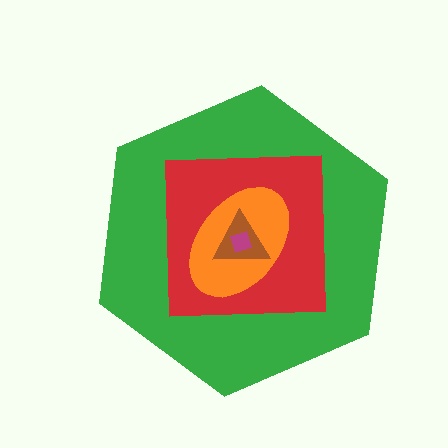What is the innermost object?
The magenta square.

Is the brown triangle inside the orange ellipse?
Yes.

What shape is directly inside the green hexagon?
The red square.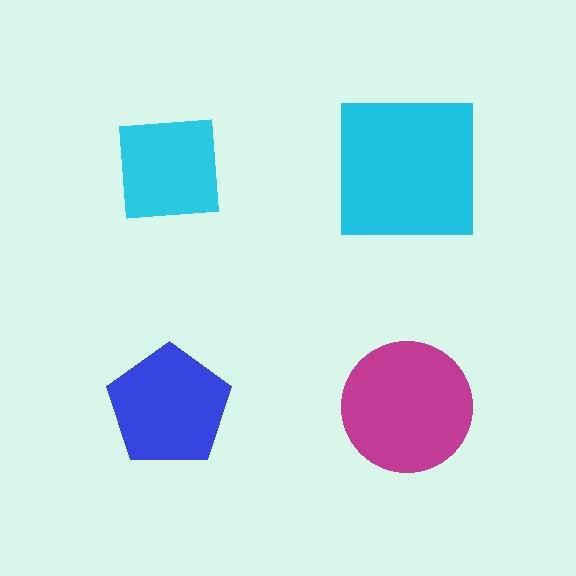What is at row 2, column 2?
A magenta circle.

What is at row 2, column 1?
A blue pentagon.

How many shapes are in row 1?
2 shapes.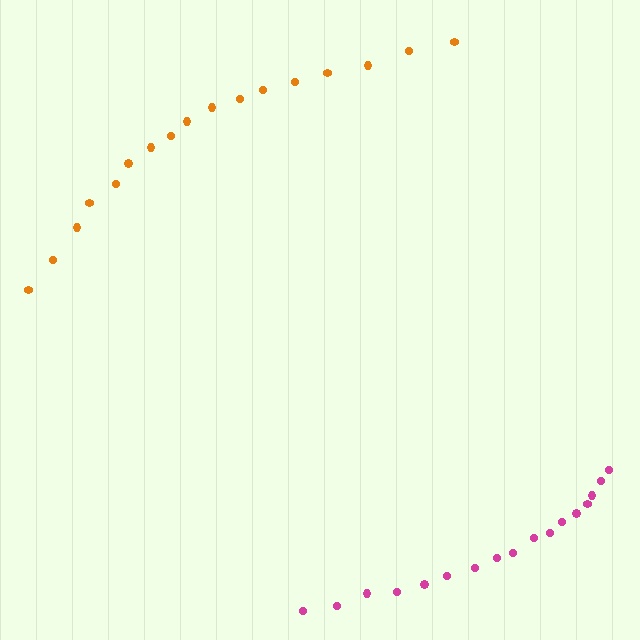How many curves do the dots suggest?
There are 2 distinct paths.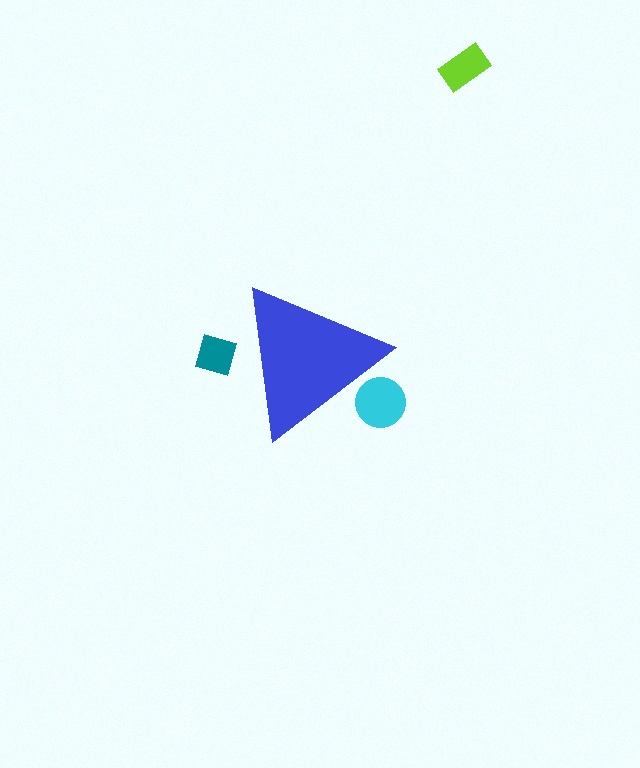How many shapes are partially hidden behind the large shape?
2 shapes are partially hidden.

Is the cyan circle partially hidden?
Yes, the cyan circle is partially hidden behind the blue triangle.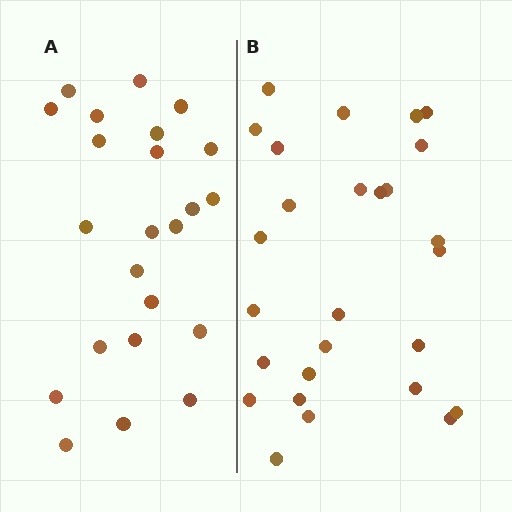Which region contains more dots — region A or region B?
Region B (the right region) has more dots.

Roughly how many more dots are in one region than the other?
Region B has about 4 more dots than region A.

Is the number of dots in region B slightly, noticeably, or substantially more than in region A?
Region B has only slightly more — the two regions are fairly close. The ratio is roughly 1.2 to 1.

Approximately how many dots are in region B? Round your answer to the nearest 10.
About 30 dots. (The exact count is 27, which rounds to 30.)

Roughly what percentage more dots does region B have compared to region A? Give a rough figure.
About 15% more.